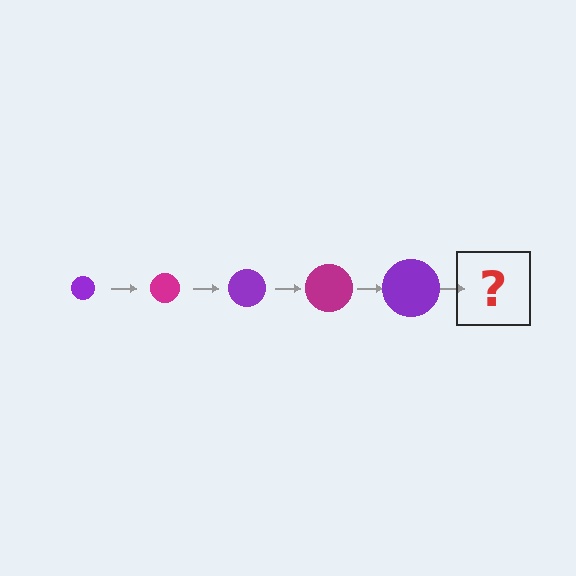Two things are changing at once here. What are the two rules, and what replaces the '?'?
The two rules are that the circle grows larger each step and the color cycles through purple and magenta. The '?' should be a magenta circle, larger than the previous one.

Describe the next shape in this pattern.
It should be a magenta circle, larger than the previous one.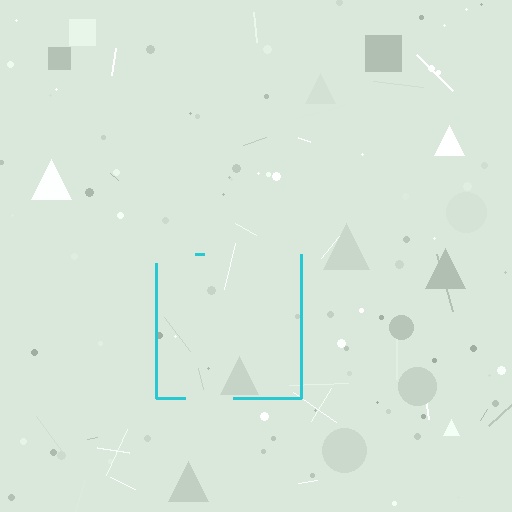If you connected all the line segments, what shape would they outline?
They would outline a square.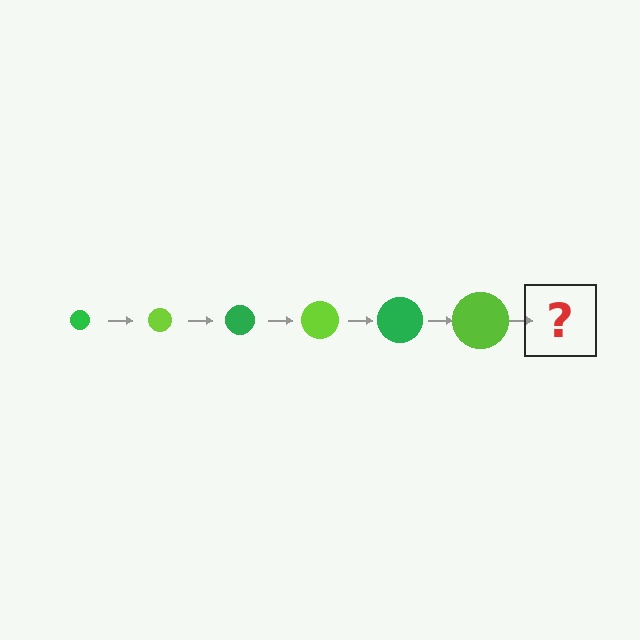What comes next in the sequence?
The next element should be a green circle, larger than the previous one.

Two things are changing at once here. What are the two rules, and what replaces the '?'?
The two rules are that the circle grows larger each step and the color cycles through green and lime. The '?' should be a green circle, larger than the previous one.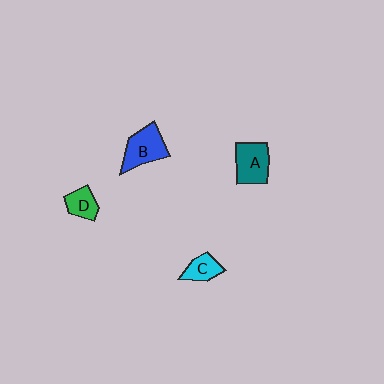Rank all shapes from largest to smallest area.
From largest to smallest: B (blue), A (teal), D (green), C (cyan).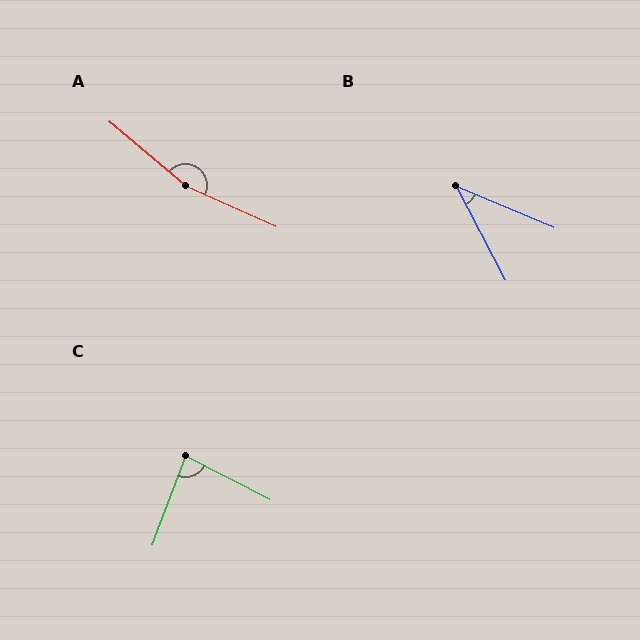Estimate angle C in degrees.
Approximately 83 degrees.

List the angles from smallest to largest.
B (39°), C (83°), A (164°).